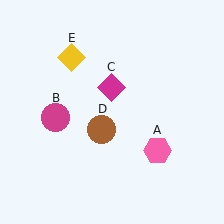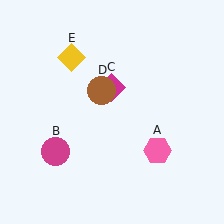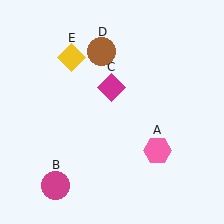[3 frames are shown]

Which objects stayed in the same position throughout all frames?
Pink hexagon (object A) and magenta diamond (object C) and yellow diamond (object E) remained stationary.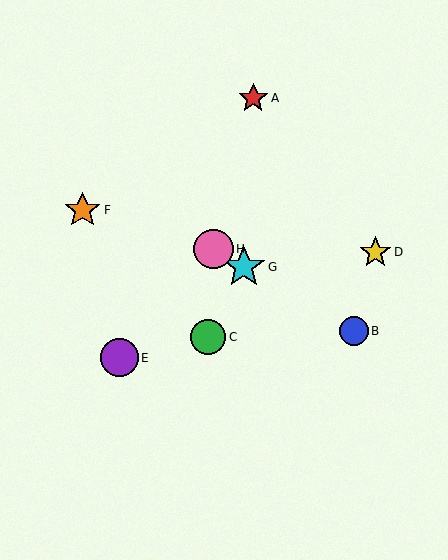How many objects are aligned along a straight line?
3 objects (B, G, H) are aligned along a straight line.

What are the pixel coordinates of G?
Object G is at (244, 267).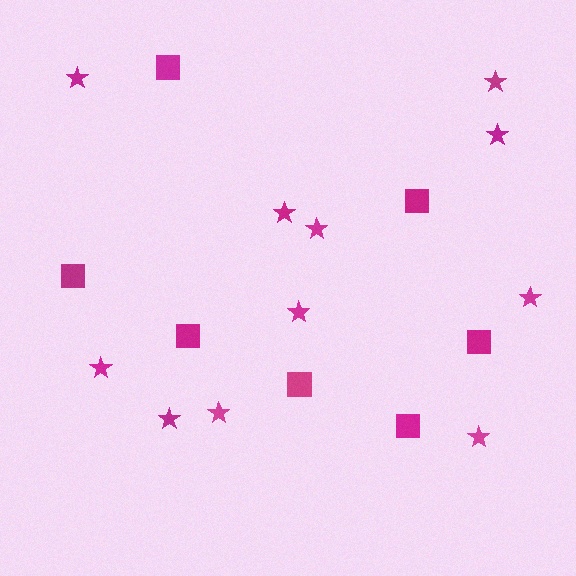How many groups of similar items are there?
There are 2 groups: one group of squares (7) and one group of stars (11).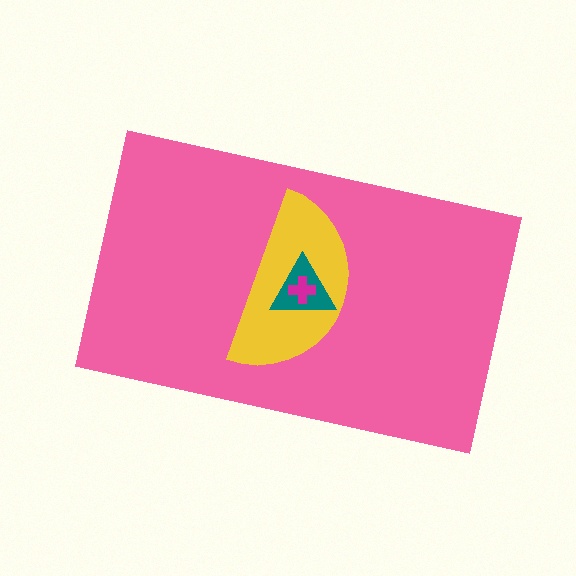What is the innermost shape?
The magenta cross.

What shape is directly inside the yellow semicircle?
The teal triangle.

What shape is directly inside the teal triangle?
The magenta cross.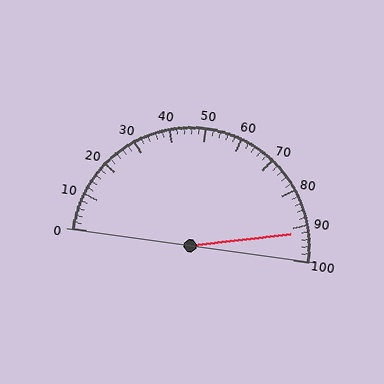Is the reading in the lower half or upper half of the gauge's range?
The reading is in the upper half of the range (0 to 100).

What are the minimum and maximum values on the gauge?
The gauge ranges from 0 to 100.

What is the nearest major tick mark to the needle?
The nearest major tick mark is 90.